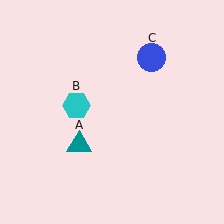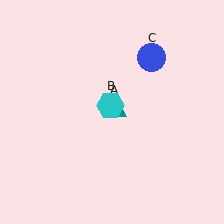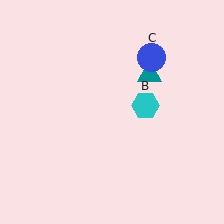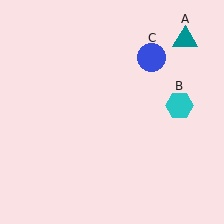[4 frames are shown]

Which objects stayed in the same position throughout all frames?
Blue circle (object C) remained stationary.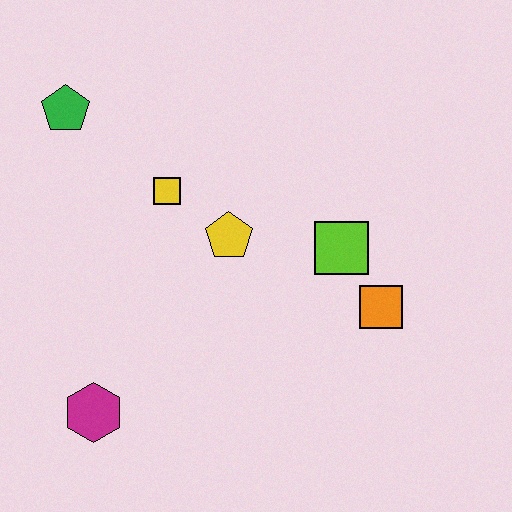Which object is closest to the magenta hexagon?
The yellow pentagon is closest to the magenta hexagon.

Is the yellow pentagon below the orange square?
No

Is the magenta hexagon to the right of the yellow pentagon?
No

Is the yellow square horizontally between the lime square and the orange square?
No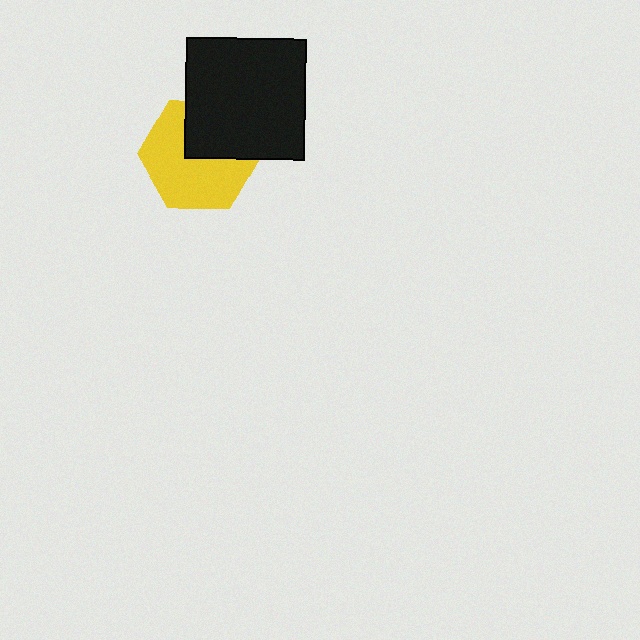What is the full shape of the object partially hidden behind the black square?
The partially hidden object is a yellow hexagon.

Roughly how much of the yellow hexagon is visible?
About half of it is visible (roughly 64%).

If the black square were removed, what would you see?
You would see the complete yellow hexagon.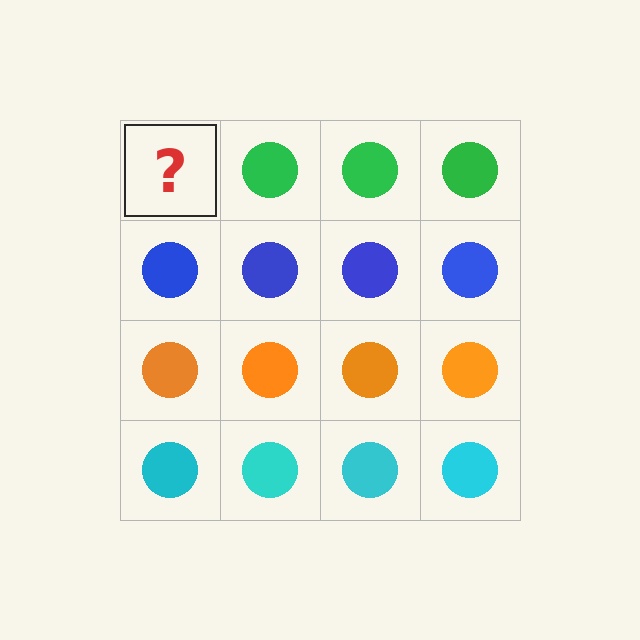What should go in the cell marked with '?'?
The missing cell should contain a green circle.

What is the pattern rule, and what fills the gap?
The rule is that each row has a consistent color. The gap should be filled with a green circle.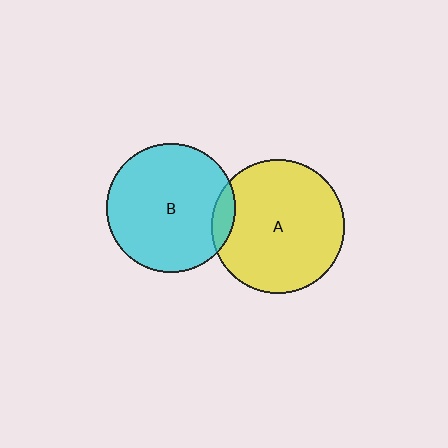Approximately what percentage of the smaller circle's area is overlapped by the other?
Approximately 10%.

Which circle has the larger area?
Circle A (yellow).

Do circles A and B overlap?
Yes.